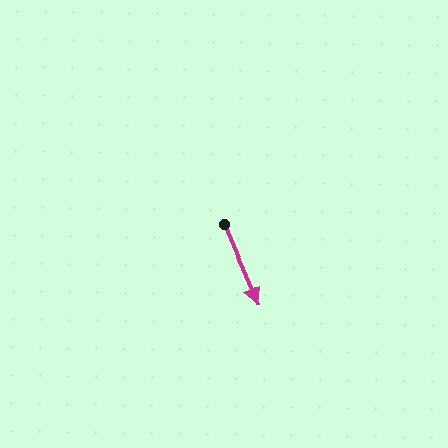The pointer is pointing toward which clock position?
Roughly 5 o'clock.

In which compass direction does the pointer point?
Southeast.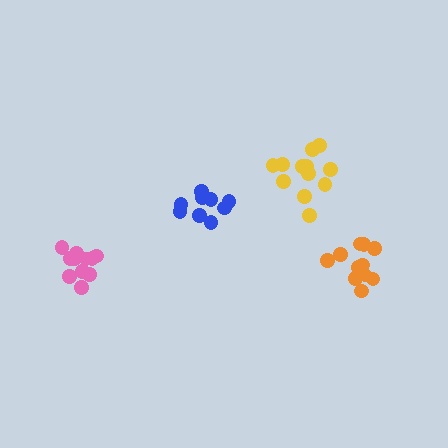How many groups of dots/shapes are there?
There are 4 groups.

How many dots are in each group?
Group 1: 11 dots, Group 2: 9 dots, Group 3: 11 dots, Group 4: 12 dots (43 total).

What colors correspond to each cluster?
The clusters are colored: pink, blue, orange, yellow.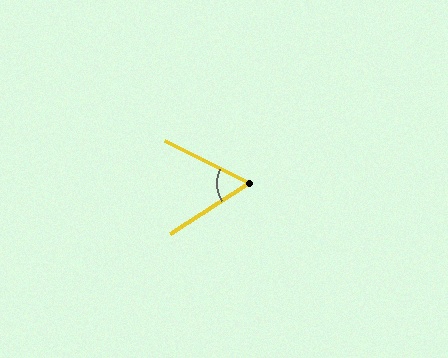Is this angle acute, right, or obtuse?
It is acute.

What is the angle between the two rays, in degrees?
Approximately 60 degrees.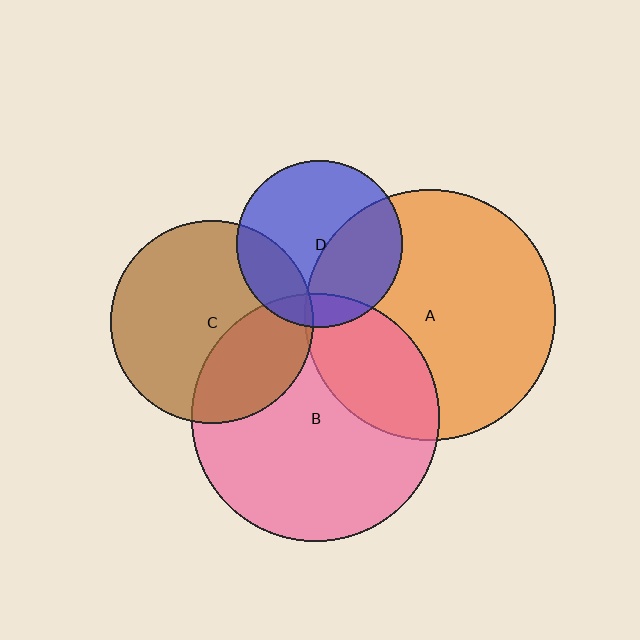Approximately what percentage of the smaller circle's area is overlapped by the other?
Approximately 20%.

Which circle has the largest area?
Circle A (orange).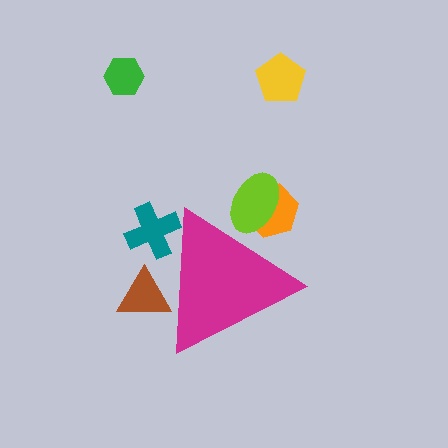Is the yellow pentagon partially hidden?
No, the yellow pentagon is fully visible.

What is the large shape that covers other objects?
A magenta triangle.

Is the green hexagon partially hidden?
No, the green hexagon is fully visible.